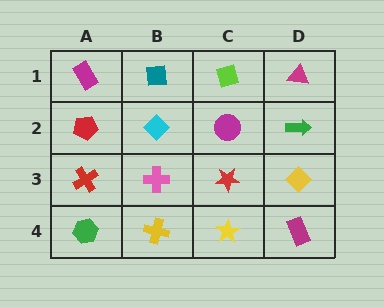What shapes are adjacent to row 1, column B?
A cyan diamond (row 2, column B), a magenta rectangle (row 1, column A), a lime diamond (row 1, column C).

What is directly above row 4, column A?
A red cross.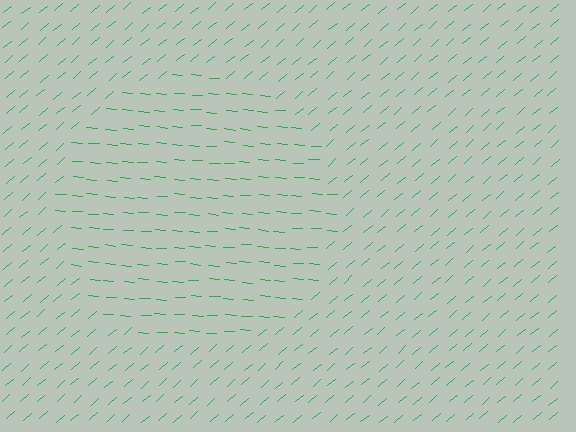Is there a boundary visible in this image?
Yes, there is a texture boundary formed by a change in line orientation.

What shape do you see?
I see a circle.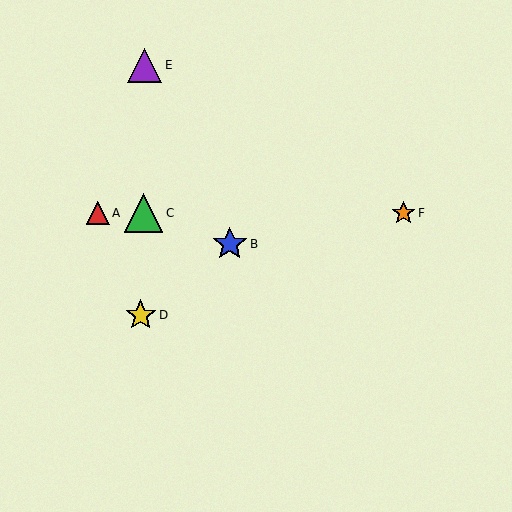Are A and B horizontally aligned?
No, A is at y≈213 and B is at y≈244.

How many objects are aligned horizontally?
3 objects (A, C, F) are aligned horizontally.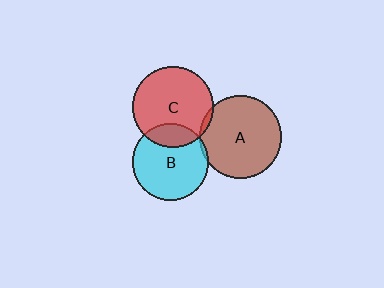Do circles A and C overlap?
Yes.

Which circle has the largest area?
Circle A (brown).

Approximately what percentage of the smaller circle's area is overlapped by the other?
Approximately 5%.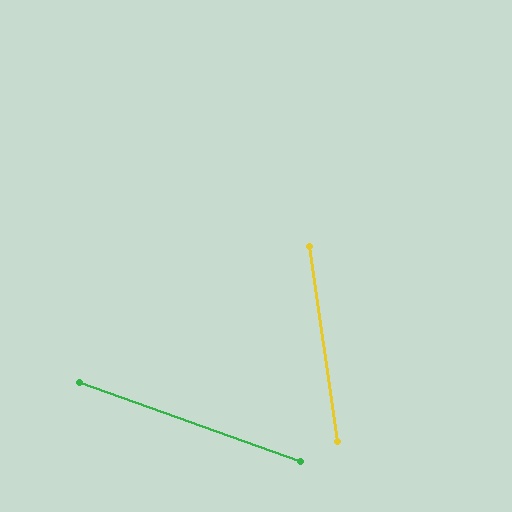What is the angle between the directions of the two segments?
Approximately 62 degrees.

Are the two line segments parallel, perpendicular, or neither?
Neither parallel nor perpendicular — they differ by about 62°.